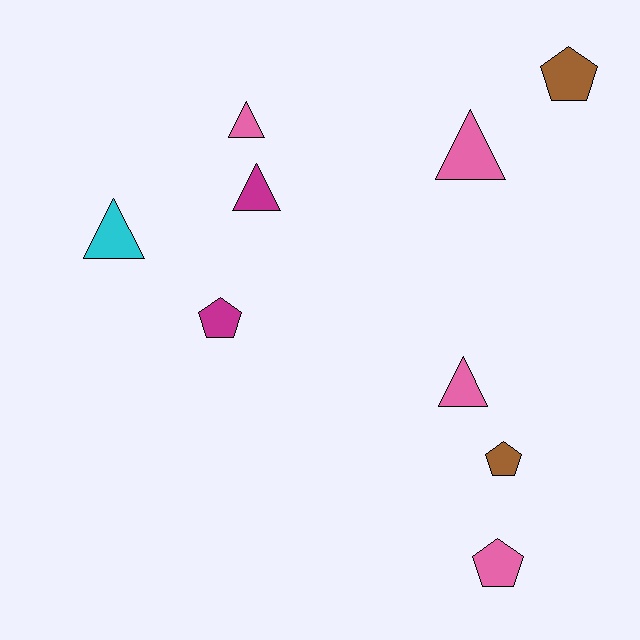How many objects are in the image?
There are 9 objects.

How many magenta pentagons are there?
There is 1 magenta pentagon.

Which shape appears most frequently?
Triangle, with 5 objects.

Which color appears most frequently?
Pink, with 4 objects.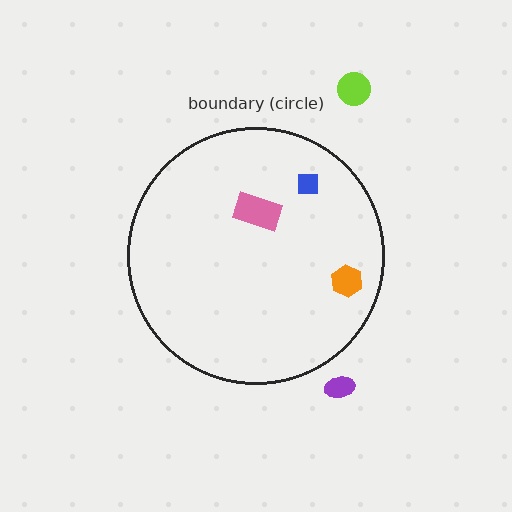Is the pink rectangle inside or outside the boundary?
Inside.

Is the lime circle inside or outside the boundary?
Outside.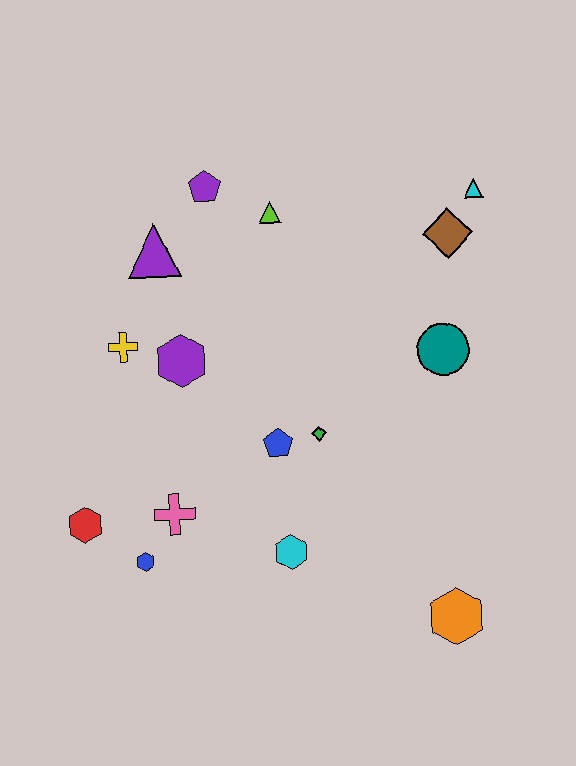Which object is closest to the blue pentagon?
The green diamond is closest to the blue pentagon.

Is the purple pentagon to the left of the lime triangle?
Yes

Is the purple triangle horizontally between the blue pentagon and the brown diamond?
No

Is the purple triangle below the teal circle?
No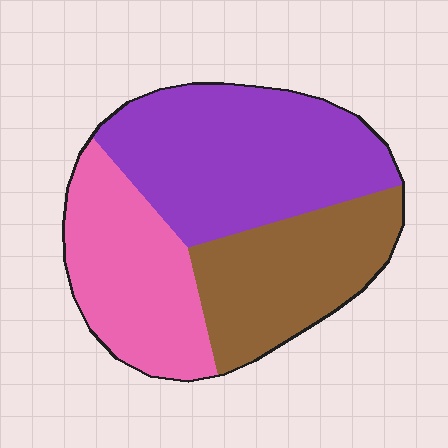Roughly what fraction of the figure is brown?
Brown takes up about one quarter (1/4) of the figure.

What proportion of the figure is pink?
Pink covers 29% of the figure.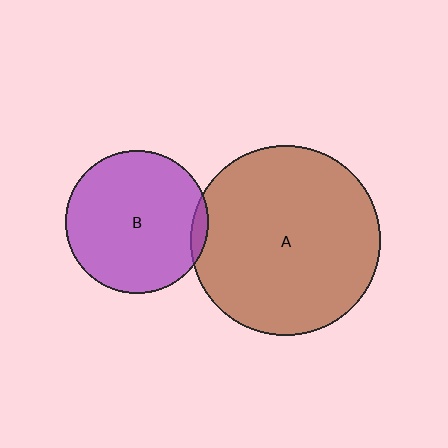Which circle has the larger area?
Circle A (brown).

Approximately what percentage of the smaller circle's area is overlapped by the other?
Approximately 5%.